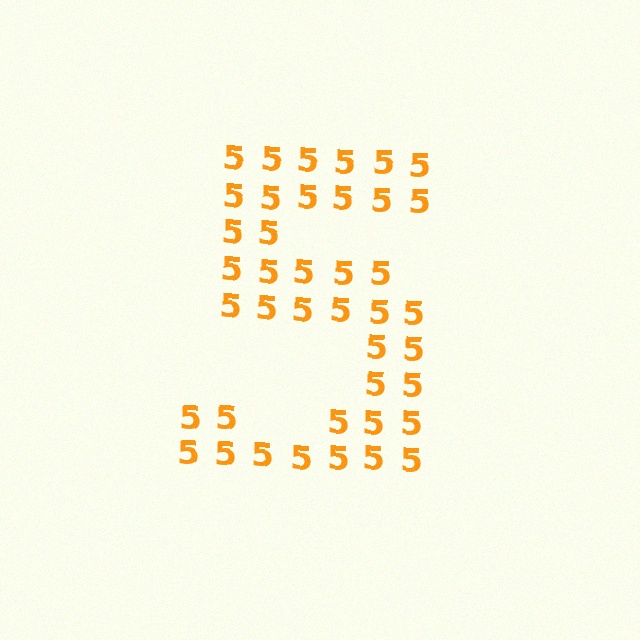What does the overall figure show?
The overall figure shows the digit 5.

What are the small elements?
The small elements are digit 5's.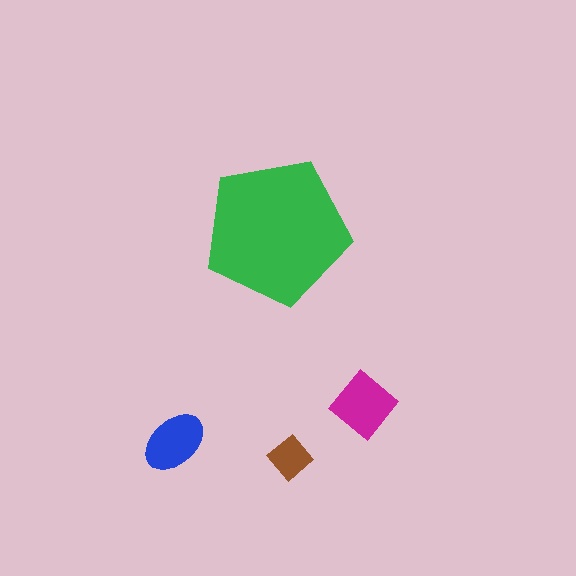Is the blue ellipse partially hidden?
No, the blue ellipse is fully visible.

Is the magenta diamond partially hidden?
No, the magenta diamond is fully visible.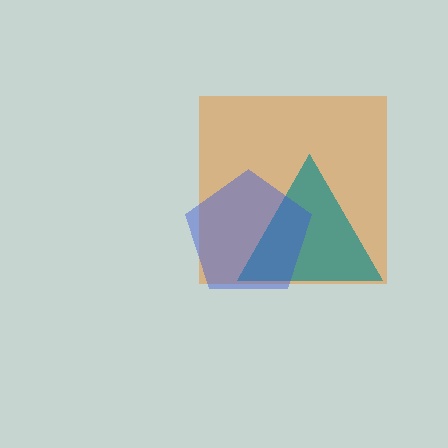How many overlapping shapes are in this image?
There are 3 overlapping shapes in the image.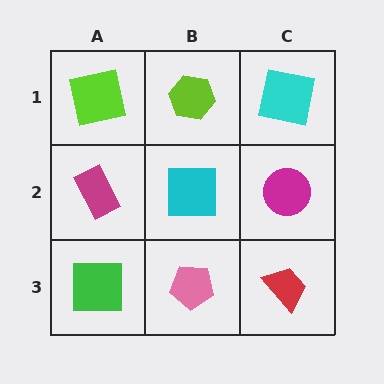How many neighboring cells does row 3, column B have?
3.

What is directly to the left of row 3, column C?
A pink pentagon.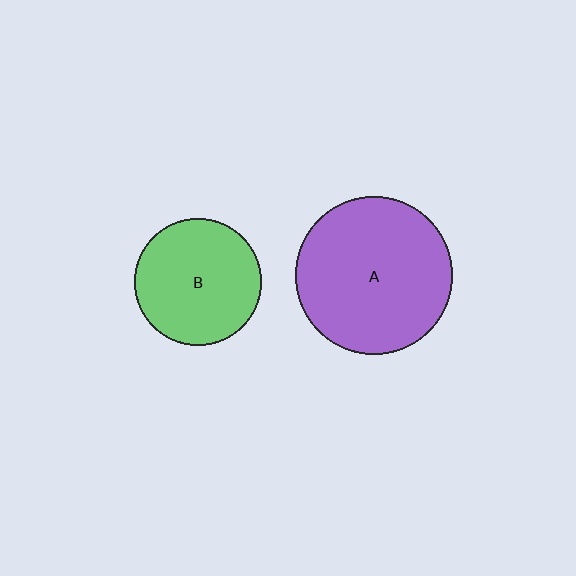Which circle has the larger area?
Circle A (purple).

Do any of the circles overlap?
No, none of the circles overlap.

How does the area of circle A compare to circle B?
Approximately 1.5 times.